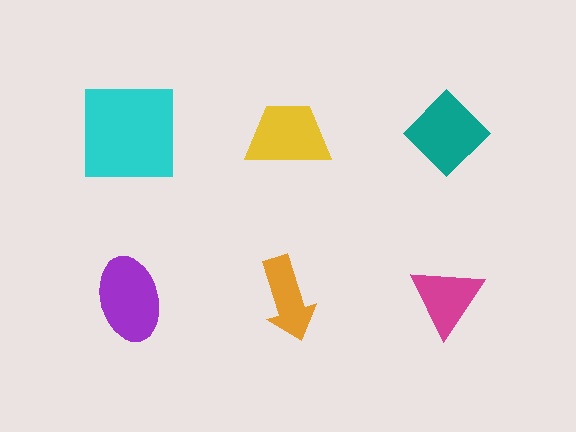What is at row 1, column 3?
A teal diamond.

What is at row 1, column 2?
A yellow trapezoid.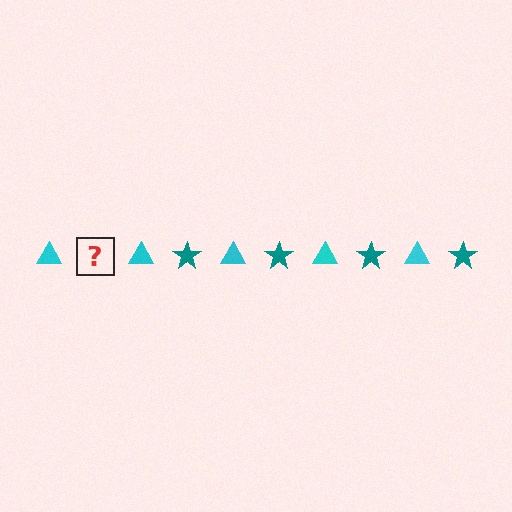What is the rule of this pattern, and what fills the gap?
The rule is that the pattern alternates between cyan triangle and teal star. The gap should be filled with a teal star.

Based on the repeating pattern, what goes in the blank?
The blank should be a teal star.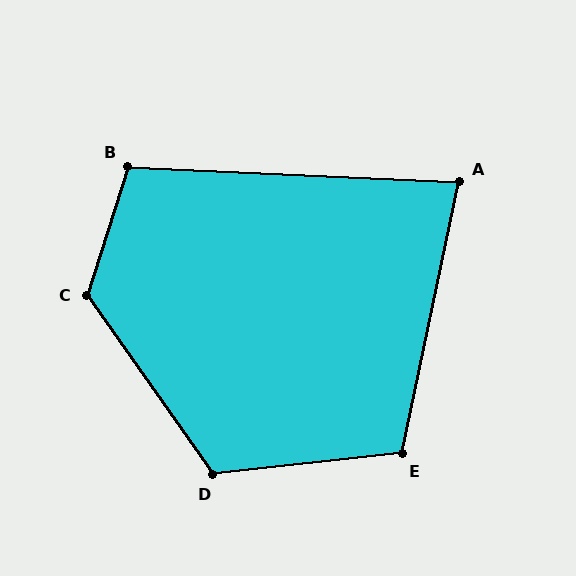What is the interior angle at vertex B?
Approximately 105 degrees (obtuse).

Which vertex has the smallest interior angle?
A, at approximately 81 degrees.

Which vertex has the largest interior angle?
C, at approximately 127 degrees.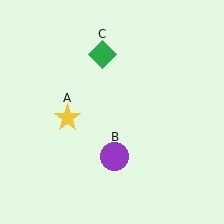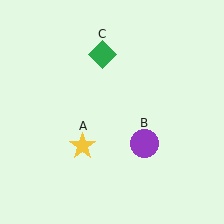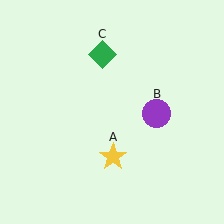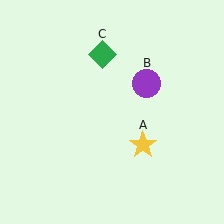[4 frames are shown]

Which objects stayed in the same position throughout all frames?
Green diamond (object C) remained stationary.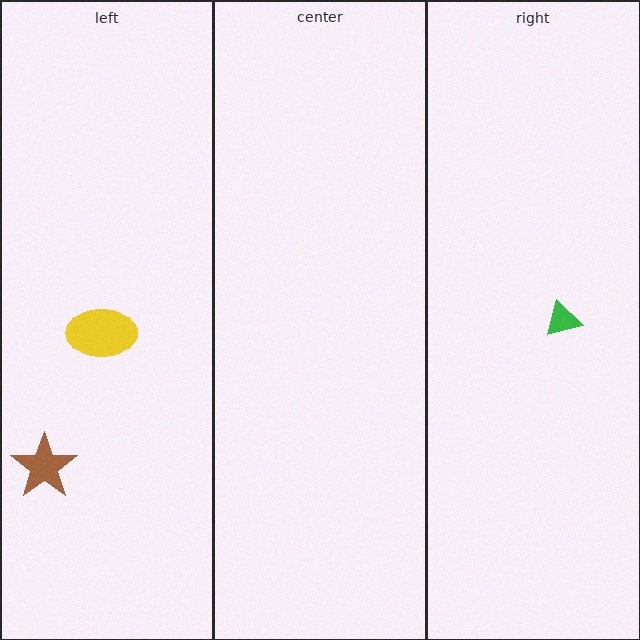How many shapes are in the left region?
2.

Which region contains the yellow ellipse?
The left region.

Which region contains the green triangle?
The right region.